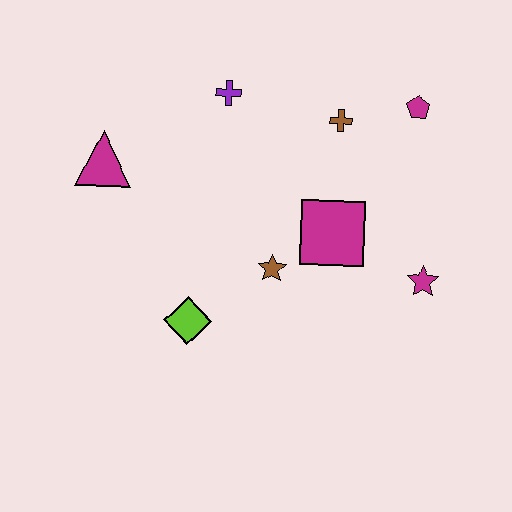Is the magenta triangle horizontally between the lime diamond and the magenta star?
No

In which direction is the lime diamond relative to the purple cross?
The lime diamond is below the purple cross.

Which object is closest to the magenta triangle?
The purple cross is closest to the magenta triangle.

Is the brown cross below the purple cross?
Yes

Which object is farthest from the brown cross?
The lime diamond is farthest from the brown cross.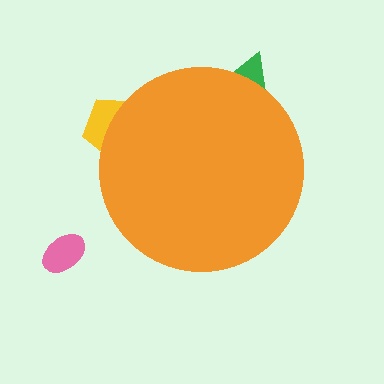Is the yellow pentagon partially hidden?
Yes, the yellow pentagon is partially hidden behind the orange circle.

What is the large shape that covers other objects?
An orange circle.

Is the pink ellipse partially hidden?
No, the pink ellipse is fully visible.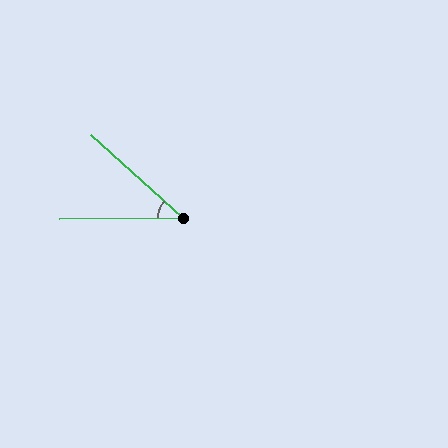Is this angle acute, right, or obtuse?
It is acute.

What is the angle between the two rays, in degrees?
Approximately 43 degrees.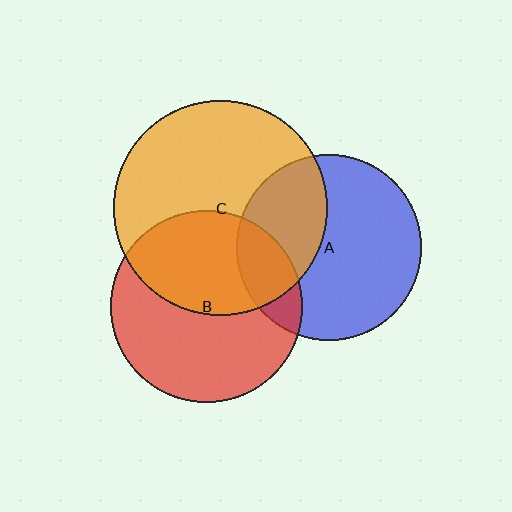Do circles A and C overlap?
Yes.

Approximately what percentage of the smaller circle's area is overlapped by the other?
Approximately 35%.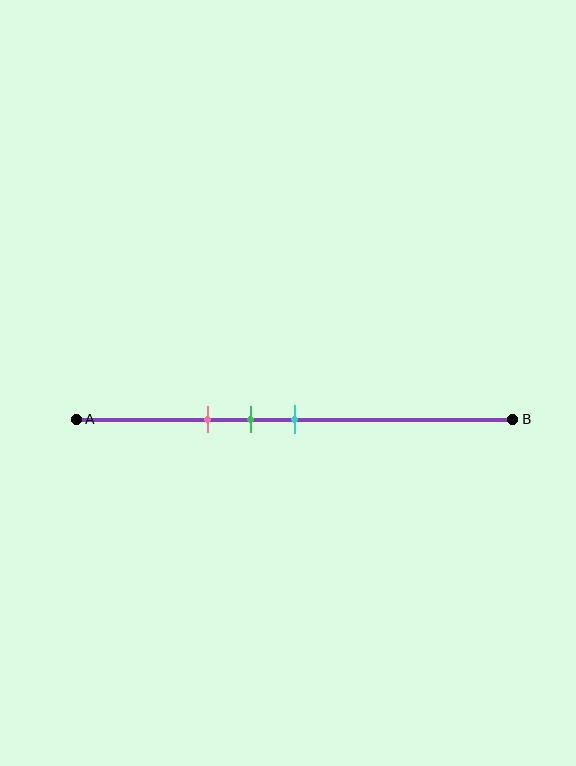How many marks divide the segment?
There are 3 marks dividing the segment.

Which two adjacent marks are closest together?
The green and cyan marks are the closest adjacent pair.